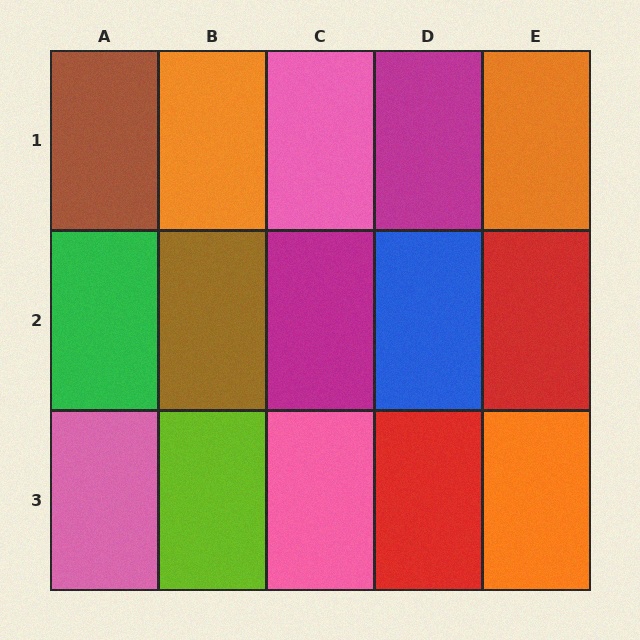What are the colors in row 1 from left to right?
Brown, orange, pink, magenta, orange.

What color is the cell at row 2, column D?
Blue.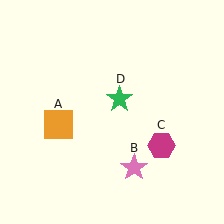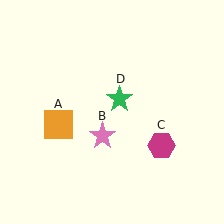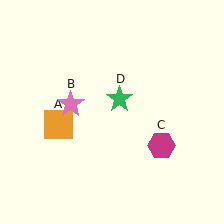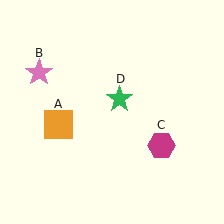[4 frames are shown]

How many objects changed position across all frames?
1 object changed position: pink star (object B).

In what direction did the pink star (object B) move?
The pink star (object B) moved up and to the left.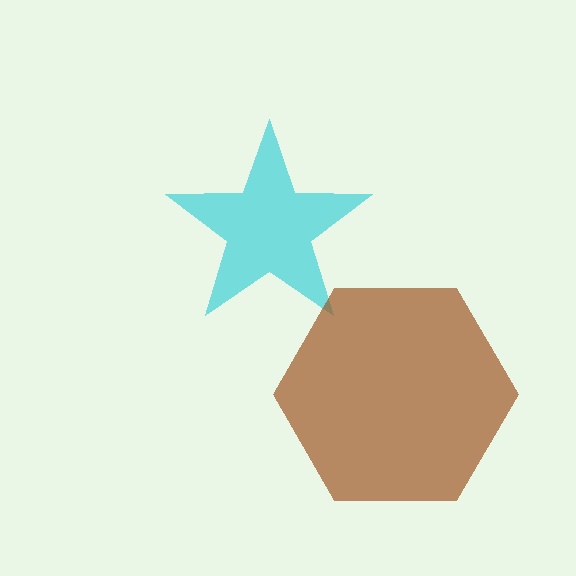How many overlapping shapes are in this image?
There are 2 overlapping shapes in the image.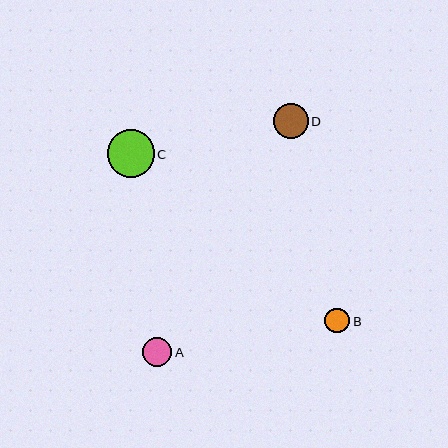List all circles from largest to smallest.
From largest to smallest: C, D, A, B.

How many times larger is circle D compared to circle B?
Circle D is approximately 1.4 times the size of circle B.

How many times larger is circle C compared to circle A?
Circle C is approximately 1.6 times the size of circle A.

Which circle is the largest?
Circle C is the largest with a size of approximately 47 pixels.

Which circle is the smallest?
Circle B is the smallest with a size of approximately 25 pixels.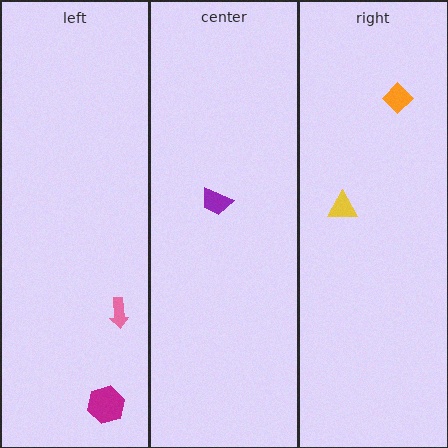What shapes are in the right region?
The orange diamond, the yellow triangle.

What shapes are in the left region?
The magenta hexagon, the pink arrow.